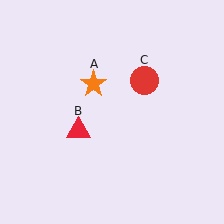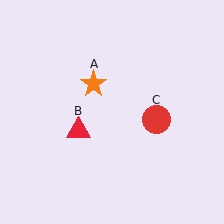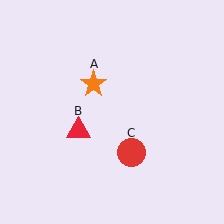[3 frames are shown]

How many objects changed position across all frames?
1 object changed position: red circle (object C).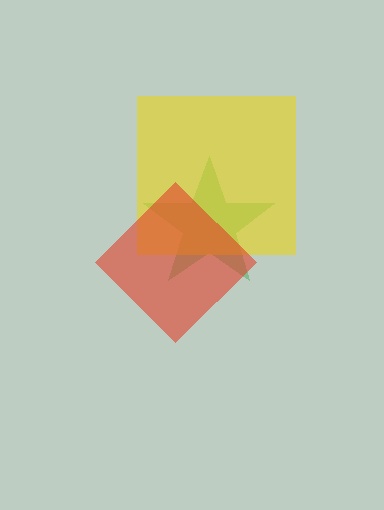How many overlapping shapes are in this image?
There are 3 overlapping shapes in the image.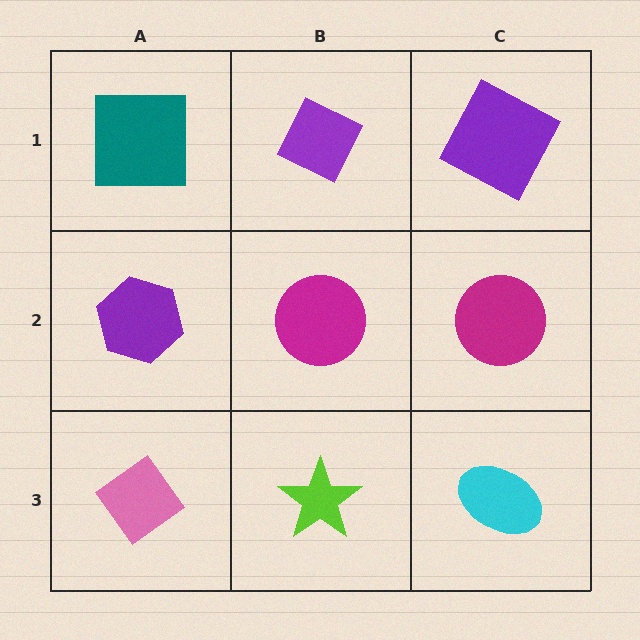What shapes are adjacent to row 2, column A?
A teal square (row 1, column A), a pink diamond (row 3, column A), a magenta circle (row 2, column B).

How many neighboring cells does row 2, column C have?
3.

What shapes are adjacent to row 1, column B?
A magenta circle (row 2, column B), a teal square (row 1, column A), a purple square (row 1, column C).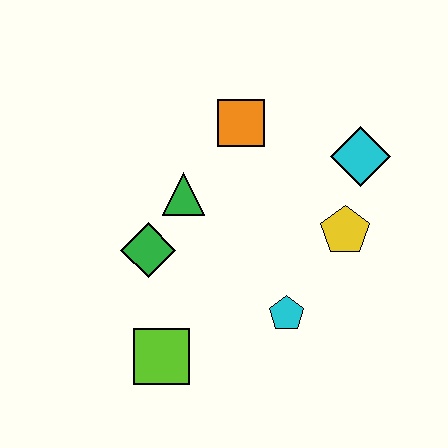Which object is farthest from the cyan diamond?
The lime square is farthest from the cyan diamond.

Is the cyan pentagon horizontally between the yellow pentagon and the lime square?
Yes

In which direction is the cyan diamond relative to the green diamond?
The cyan diamond is to the right of the green diamond.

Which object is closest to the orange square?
The green triangle is closest to the orange square.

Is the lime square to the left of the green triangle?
Yes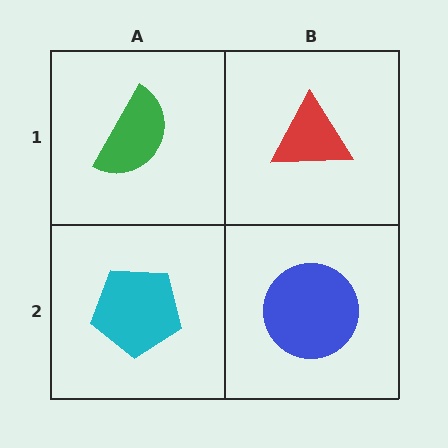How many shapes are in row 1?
2 shapes.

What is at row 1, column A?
A green semicircle.